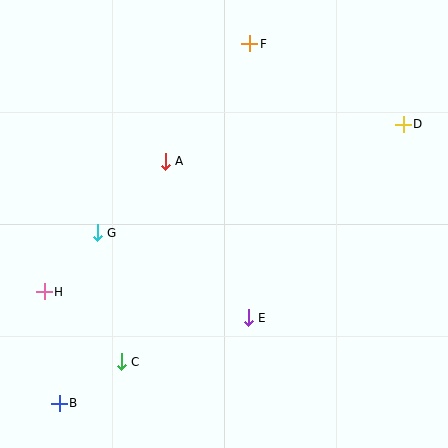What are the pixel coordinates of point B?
Point B is at (59, 403).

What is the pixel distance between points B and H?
The distance between B and H is 112 pixels.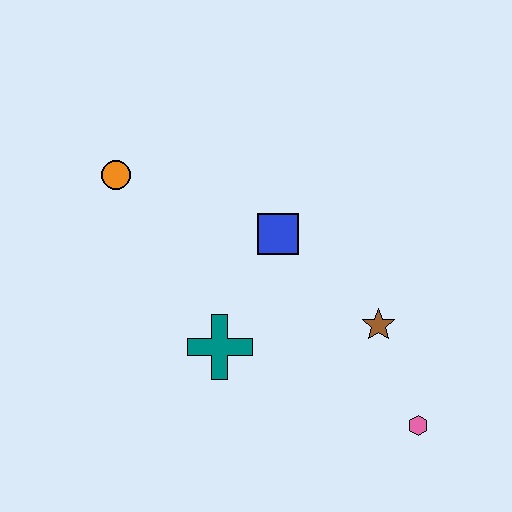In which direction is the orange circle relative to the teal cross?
The orange circle is above the teal cross.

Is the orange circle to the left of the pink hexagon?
Yes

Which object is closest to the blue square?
The teal cross is closest to the blue square.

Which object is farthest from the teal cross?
The pink hexagon is farthest from the teal cross.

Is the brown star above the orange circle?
No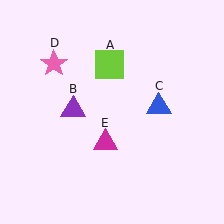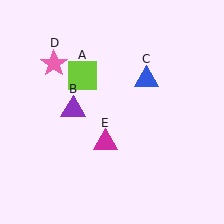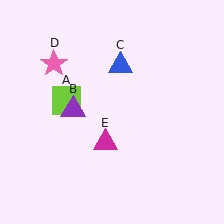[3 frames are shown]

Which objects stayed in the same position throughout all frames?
Purple triangle (object B) and pink star (object D) and magenta triangle (object E) remained stationary.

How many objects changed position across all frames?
2 objects changed position: lime square (object A), blue triangle (object C).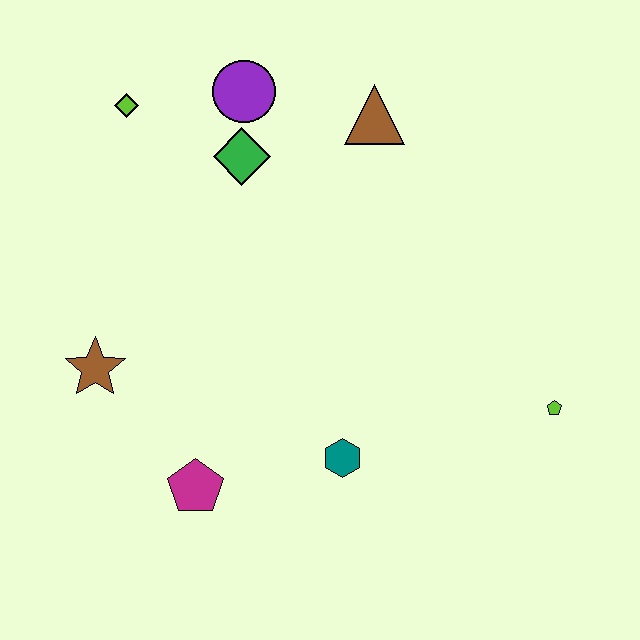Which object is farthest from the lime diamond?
The lime pentagon is farthest from the lime diamond.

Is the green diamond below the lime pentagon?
No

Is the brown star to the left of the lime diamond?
Yes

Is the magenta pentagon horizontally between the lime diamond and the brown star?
No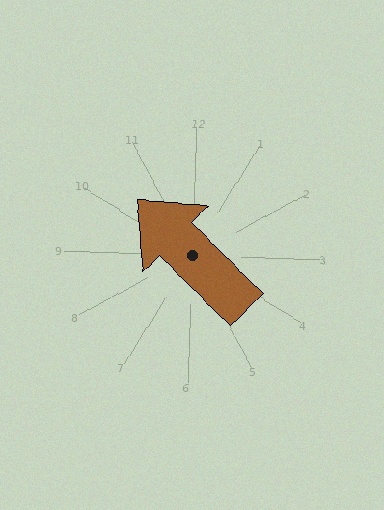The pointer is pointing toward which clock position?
Roughly 10 o'clock.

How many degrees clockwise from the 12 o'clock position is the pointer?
Approximately 313 degrees.